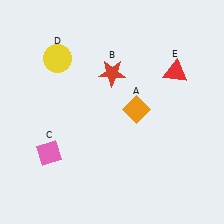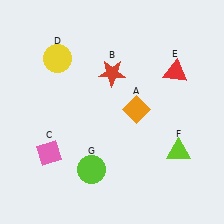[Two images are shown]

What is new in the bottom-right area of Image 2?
A lime triangle (F) was added in the bottom-right area of Image 2.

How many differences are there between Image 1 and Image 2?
There are 2 differences between the two images.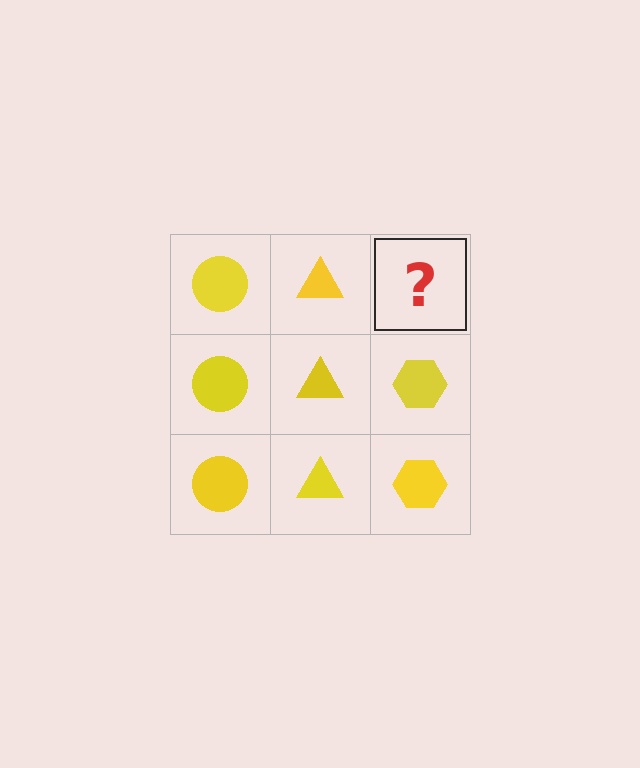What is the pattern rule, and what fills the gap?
The rule is that each column has a consistent shape. The gap should be filled with a yellow hexagon.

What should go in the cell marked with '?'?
The missing cell should contain a yellow hexagon.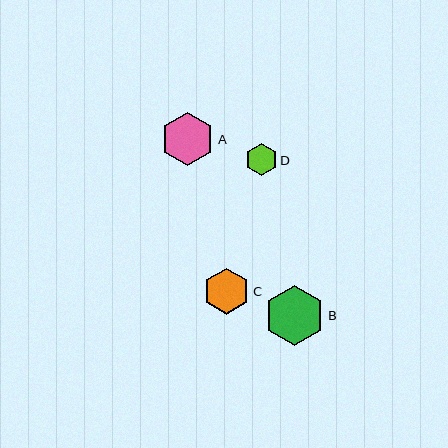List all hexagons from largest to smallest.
From largest to smallest: B, A, C, D.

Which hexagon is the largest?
Hexagon B is the largest with a size of approximately 60 pixels.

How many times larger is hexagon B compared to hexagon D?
Hexagon B is approximately 1.9 times the size of hexagon D.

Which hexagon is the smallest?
Hexagon D is the smallest with a size of approximately 32 pixels.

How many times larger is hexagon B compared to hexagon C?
Hexagon B is approximately 1.3 times the size of hexagon C.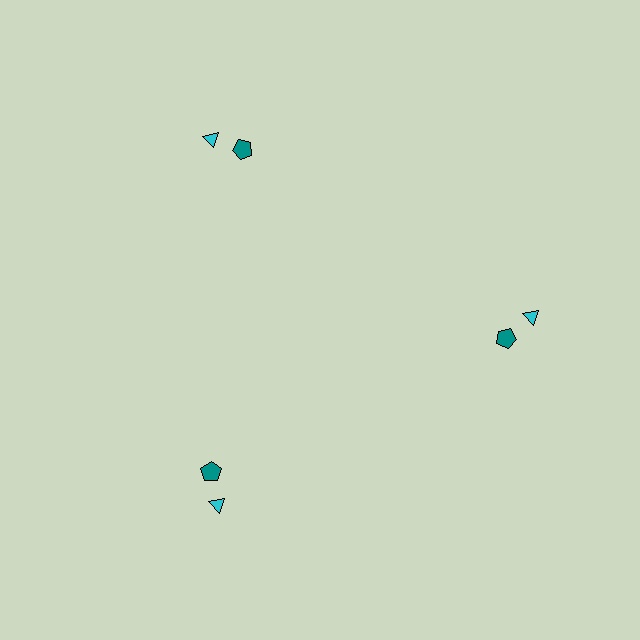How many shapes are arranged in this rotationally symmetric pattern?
There are 6 shapes, arranged in 3 groups of 2.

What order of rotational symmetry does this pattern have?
This pattern has 3-fold rotational symmetry.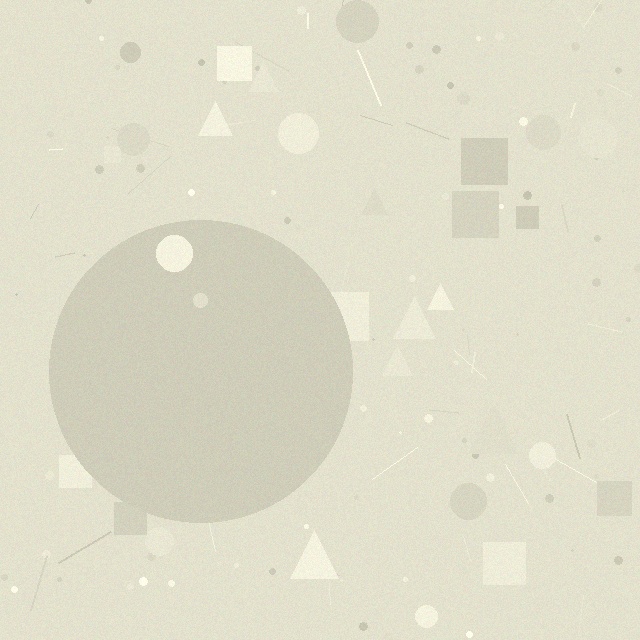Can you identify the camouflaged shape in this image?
The camouflaged shape is a circle.